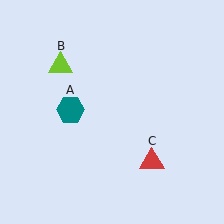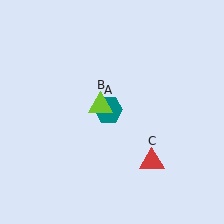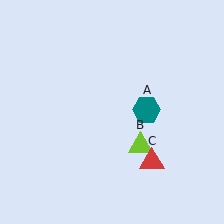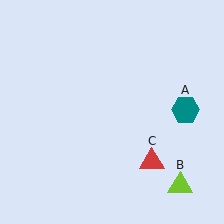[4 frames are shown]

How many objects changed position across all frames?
2 objects changed position: teal hexagon (object A), lime triangle (object B).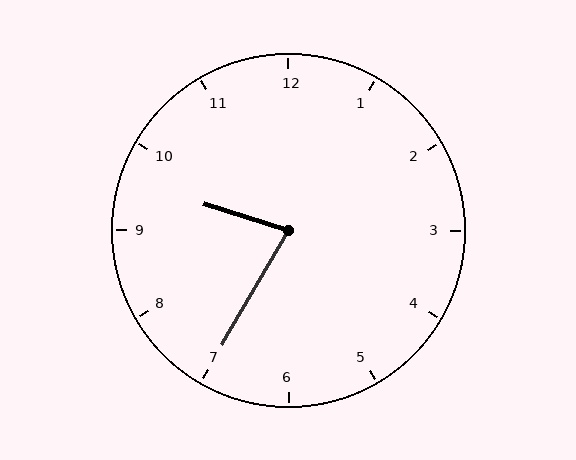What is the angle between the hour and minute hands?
Approximately 78 degrees.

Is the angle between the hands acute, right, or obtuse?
It is acute.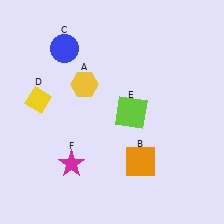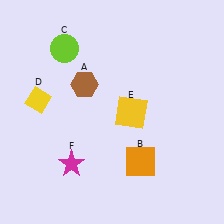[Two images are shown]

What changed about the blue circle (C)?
In Image 1, C is blue. In Image 2, it changed to lime.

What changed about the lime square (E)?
In Image 1, E is lime. In Image 2, it changed to yellow.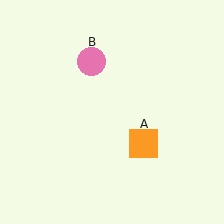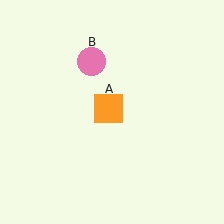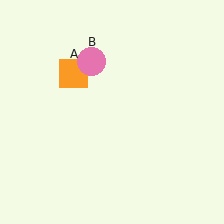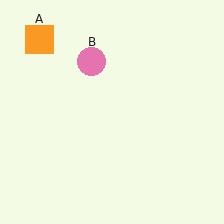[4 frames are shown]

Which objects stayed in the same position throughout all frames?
Pink circle (object B) remained stationary.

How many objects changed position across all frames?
1 object changed position: orange square (object A).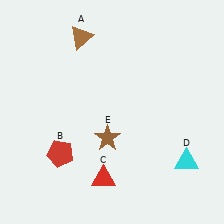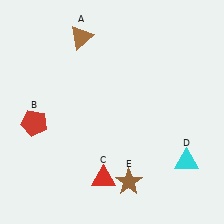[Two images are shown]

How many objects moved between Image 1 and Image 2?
2 objects moved between the two images.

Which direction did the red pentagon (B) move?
The red pentagon (B) moved up.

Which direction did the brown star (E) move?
The brown star (E) moved down.